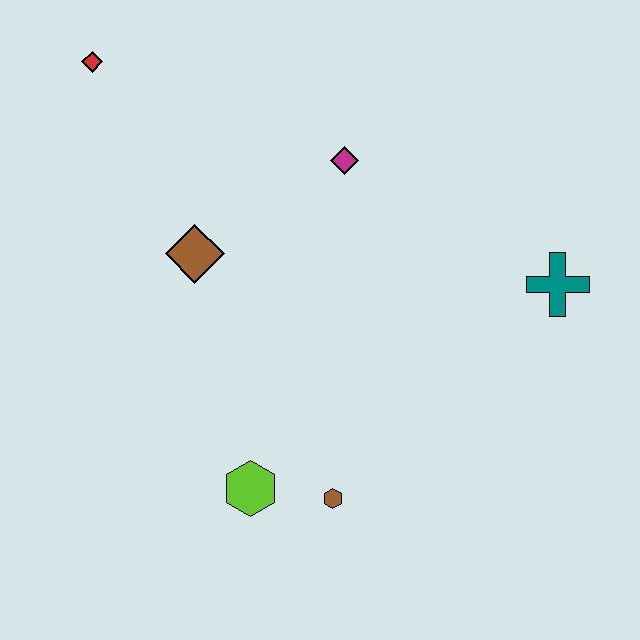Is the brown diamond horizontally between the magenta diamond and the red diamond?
Yes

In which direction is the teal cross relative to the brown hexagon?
The teal cross is to the right of the brown hexagon.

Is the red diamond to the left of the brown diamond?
Yes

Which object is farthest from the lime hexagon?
The red diamond is farthest from the lime hexagon.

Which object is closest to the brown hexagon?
The lime hexagon is closest to the brown hexagon.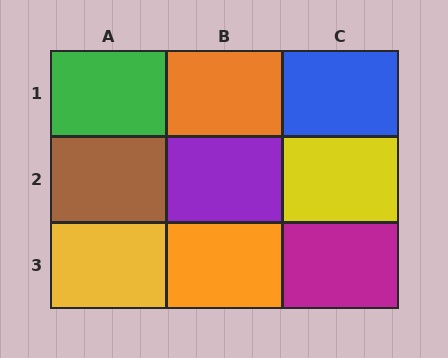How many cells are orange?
2 cells are orange.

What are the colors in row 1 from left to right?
Green, orange, blue.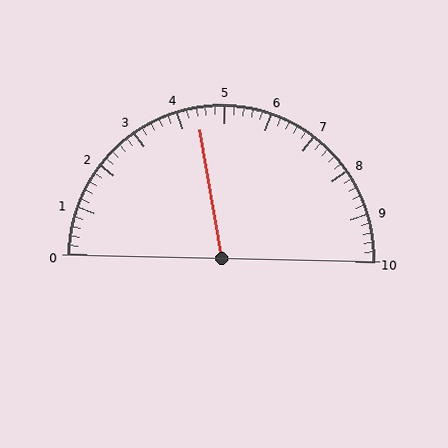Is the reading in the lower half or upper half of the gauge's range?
The reading is in the lower half of the range (0 to 10).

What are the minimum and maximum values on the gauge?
The gauge ranges from 0 to 10.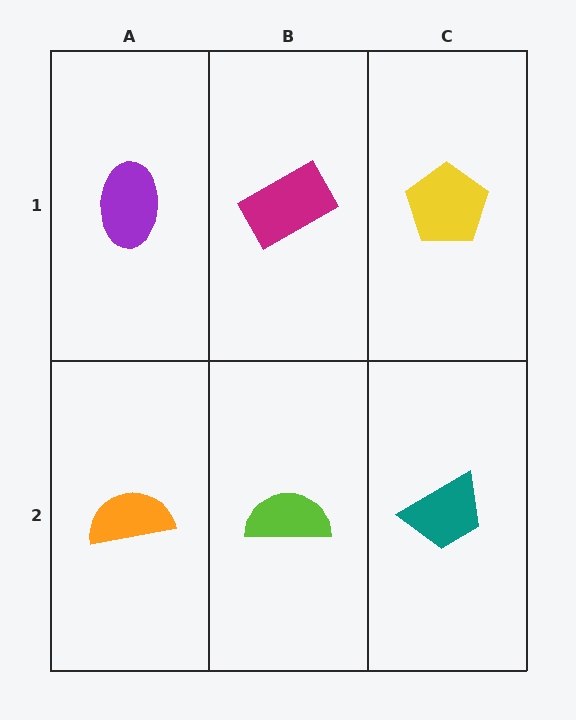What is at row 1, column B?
A magenta rectangle.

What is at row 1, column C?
A yellow pentagon.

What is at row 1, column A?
A purple ellipse.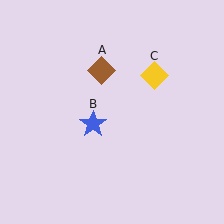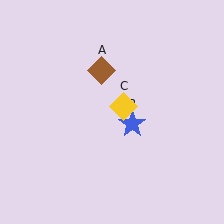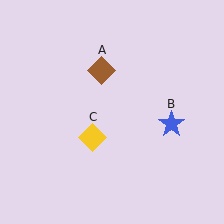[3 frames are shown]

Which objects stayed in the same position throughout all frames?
Brown diamond (object A) remained stationary.